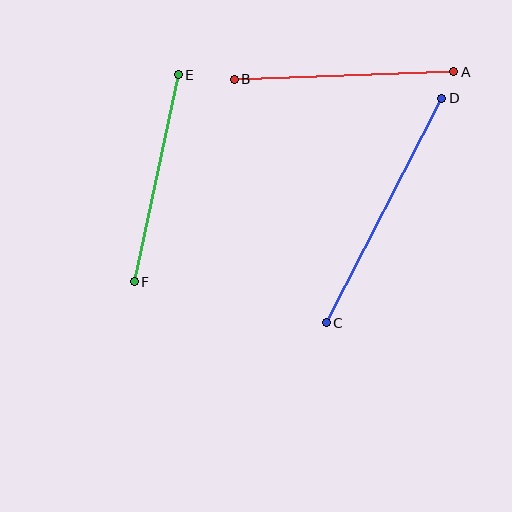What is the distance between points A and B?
The distance is approximately 219 pixels.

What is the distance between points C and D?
The distance is approximately 253 pixels.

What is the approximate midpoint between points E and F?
The midpoint is at approximately (156, 178) pixels.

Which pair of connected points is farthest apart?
Points C and D are farthest apart.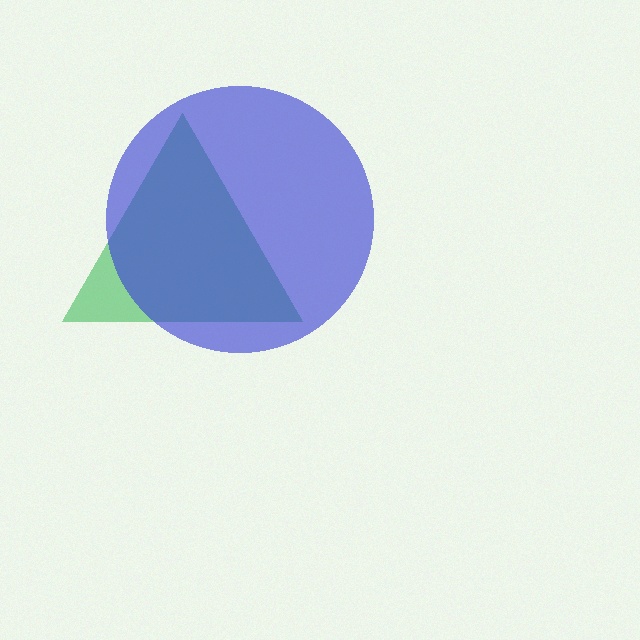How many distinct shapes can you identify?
There are 2 distinct shapes: a green triangle, a blue circle.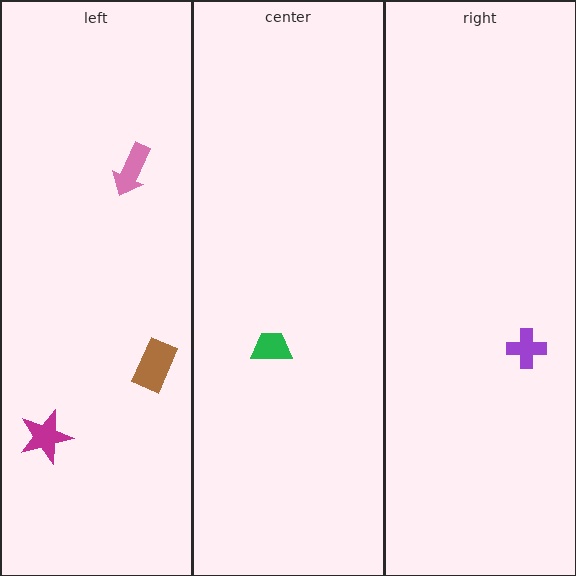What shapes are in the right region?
The purple cross.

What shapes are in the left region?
The brown rectangle, the magenta star, the pink arrow.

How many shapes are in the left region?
3.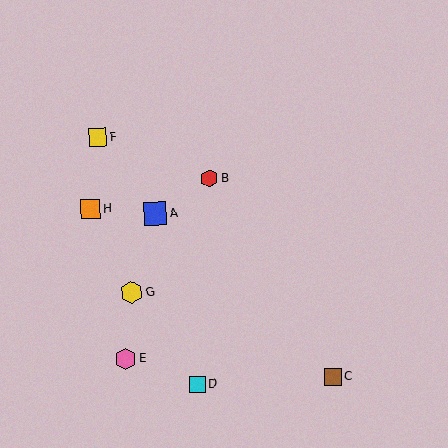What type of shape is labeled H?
Shape H is an orange square.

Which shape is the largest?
The blue square (labeled A) is the largest.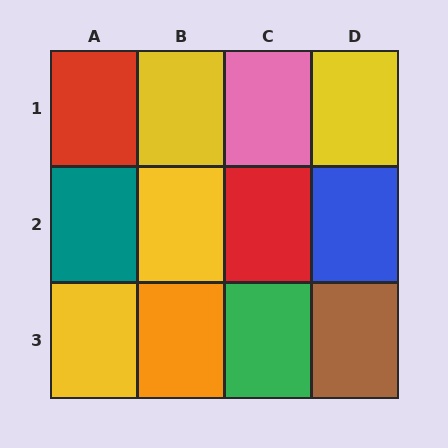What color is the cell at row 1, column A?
Red.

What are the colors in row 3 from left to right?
Yellow, orange, green, brown.